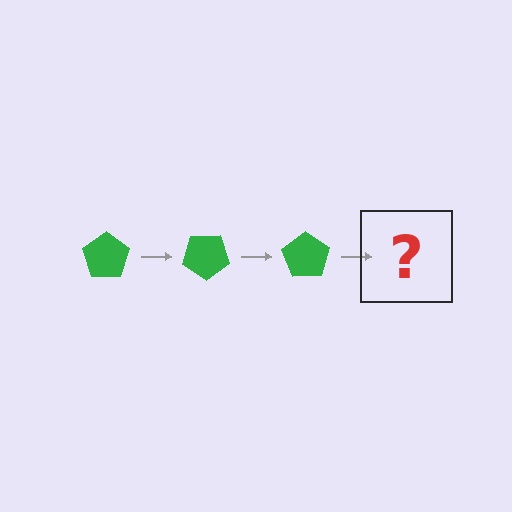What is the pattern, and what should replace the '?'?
The pattern is that the pentagon rotates 35 degrees each step. The '?' should be a green pentagon rotated 105 degrees.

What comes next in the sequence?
The next element should be a green pentagon rotated 105 degrees.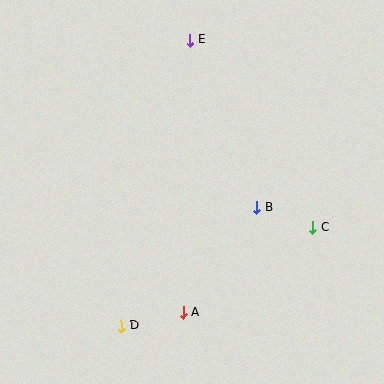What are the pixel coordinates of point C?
Point C is at (313, 227).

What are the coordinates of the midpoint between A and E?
The midpoint between A and E is at (187, 176).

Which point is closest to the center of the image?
Point B at (256, 207) is closest to the center.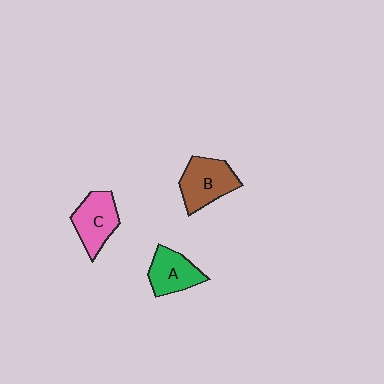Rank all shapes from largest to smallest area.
From largest to smallest: B (brown), C (pink), A (green).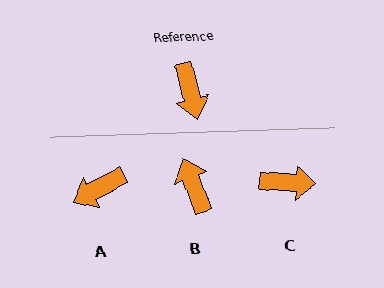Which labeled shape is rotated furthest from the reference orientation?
B, about 173 degrees away.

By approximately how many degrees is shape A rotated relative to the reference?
Approximately 77 degrees clockwise.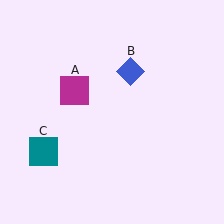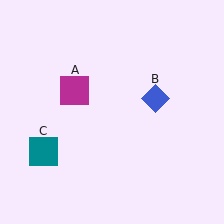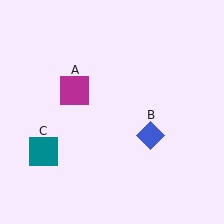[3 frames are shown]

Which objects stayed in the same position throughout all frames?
Magenta square (object A) and teal square (object C) remained stationary.